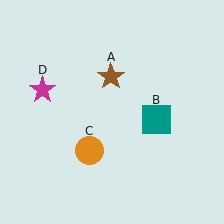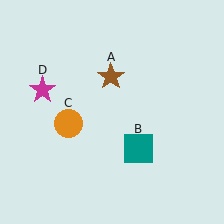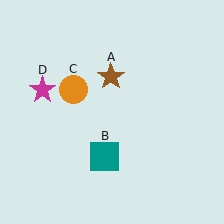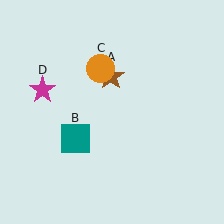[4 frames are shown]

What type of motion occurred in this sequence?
The teal square (object B), orange circle (object C) rotated clockwise around the center of the scene.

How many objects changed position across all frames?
2 objects changed position: teal square (object B), orange circle (object C).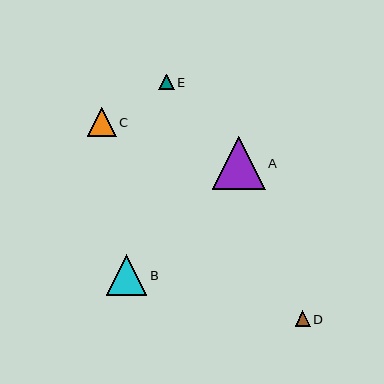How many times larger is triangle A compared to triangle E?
Triangle A is approximately 3.5 times the size of triangle E.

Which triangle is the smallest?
Triangle E is the smallest with a size of approximately 15 pixels.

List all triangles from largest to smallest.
From largest to smallest: A, B, C, D, E.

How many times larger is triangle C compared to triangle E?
Triangle C is approximately 1.9 times the size of triangle E.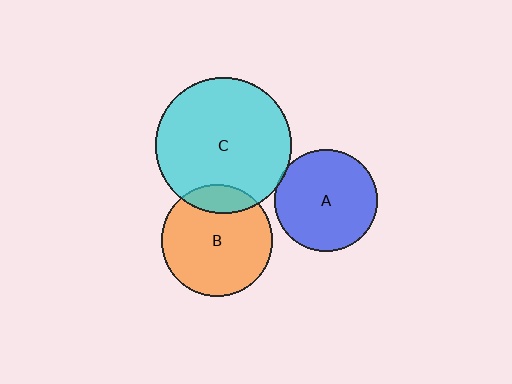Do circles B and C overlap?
Yes.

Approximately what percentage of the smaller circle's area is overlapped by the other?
Approximately 15%.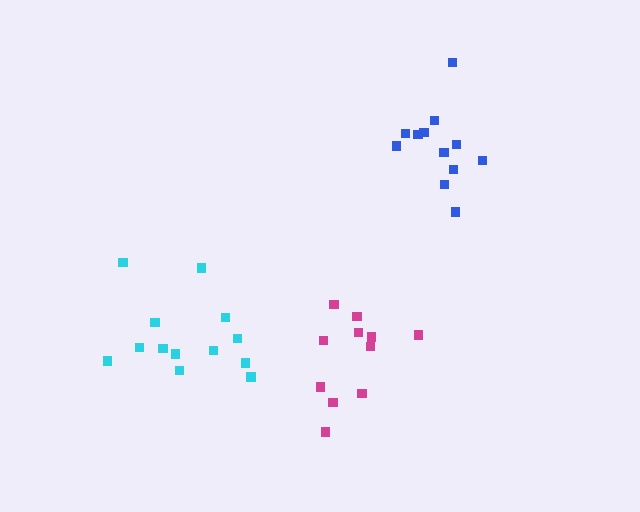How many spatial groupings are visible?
There are 3 spatial groupings.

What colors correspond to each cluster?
The clusters are colored: magenta, cyan, blue.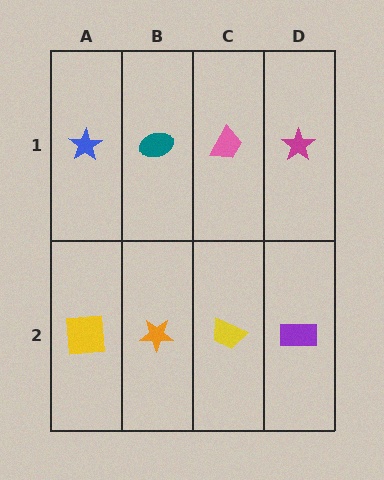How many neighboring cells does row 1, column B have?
3.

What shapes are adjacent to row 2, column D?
A magenta star (row 1, column D), a yellow trapezoid (row 2, column C).